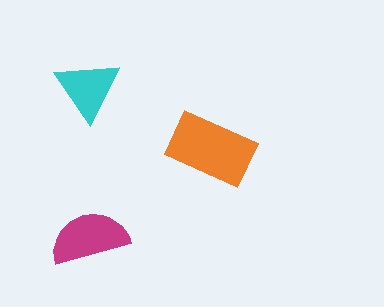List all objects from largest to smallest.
The orange rectangle, the magenta semicircle, the cyan triangle.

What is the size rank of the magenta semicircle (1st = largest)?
2nd.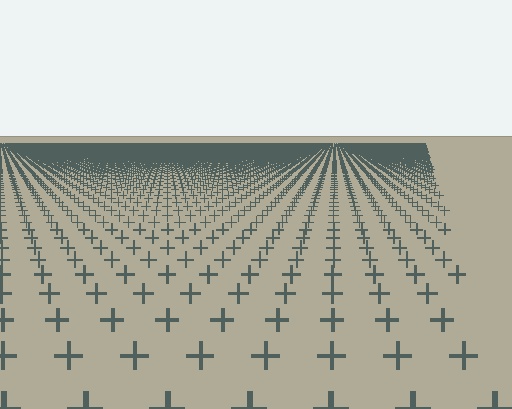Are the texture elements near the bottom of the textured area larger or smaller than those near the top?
Larger. Near the bottom, elements are closer to the viewer and appear at a bigger on-screen size.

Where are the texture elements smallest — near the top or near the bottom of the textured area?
Near the top.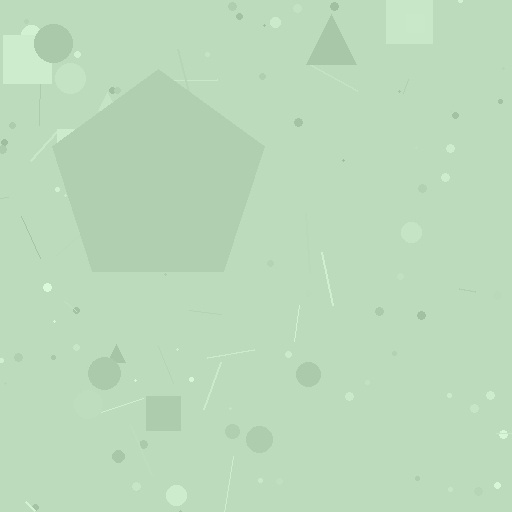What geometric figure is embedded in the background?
A pentagon is embedded in the background.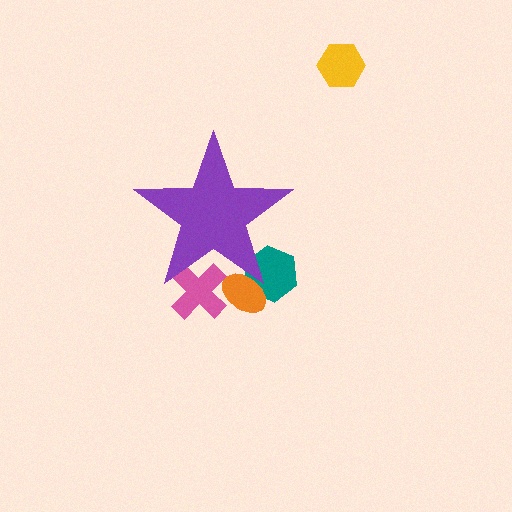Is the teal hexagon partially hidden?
Yes, the teal hexagon is partially hidden behind the purple star.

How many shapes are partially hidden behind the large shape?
3 shapes are partially hidden.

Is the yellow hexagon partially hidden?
No, the yellow hexagon is fully visible.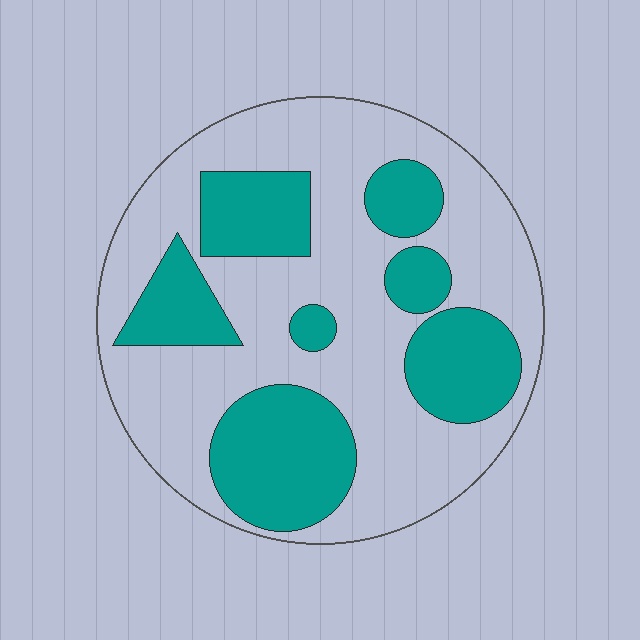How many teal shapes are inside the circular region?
7.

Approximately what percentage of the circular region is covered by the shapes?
Approximately 35%.